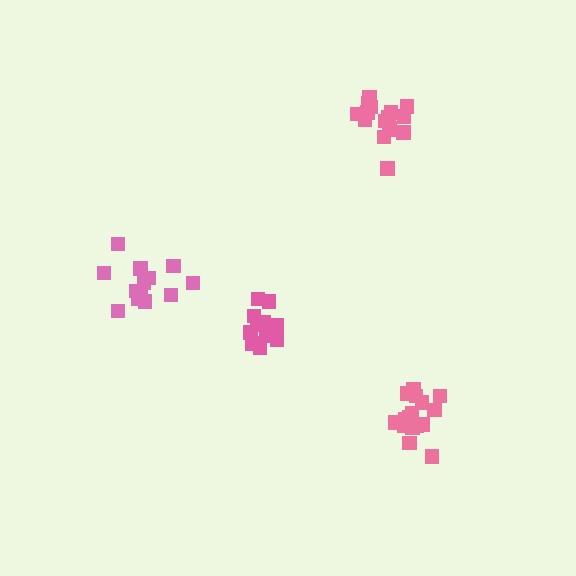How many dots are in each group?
Group 1: 12 dots, Group 2: 17 dots, Group 3: 13 dots, Group 4: 17 dots (59 total).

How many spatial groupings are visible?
There are 4 spatial groupings.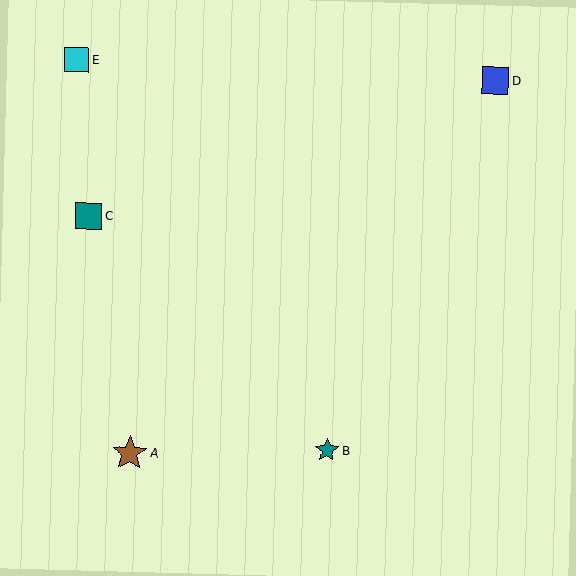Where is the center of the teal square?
The center of the teal square is at (89, 216).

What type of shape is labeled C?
Shape C is a teal square.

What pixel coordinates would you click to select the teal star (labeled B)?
Click at (327, 450) to select the teal star B.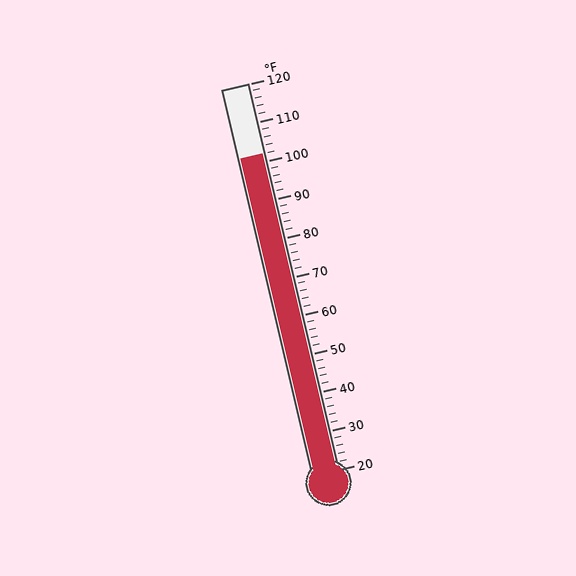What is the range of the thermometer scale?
The thermometer scale ranges from 20°F to 120°F.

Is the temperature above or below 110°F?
The temperature is below 110°F.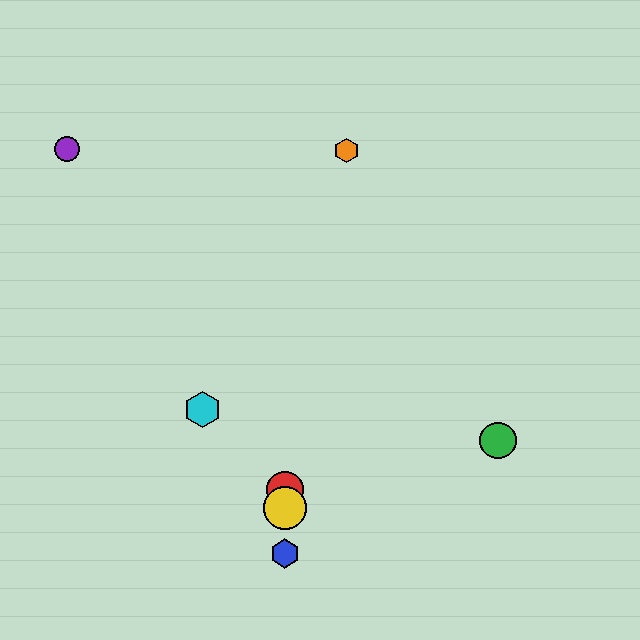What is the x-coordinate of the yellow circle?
The yellow circle is at x≈285.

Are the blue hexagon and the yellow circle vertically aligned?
Yes, both are at x≈285.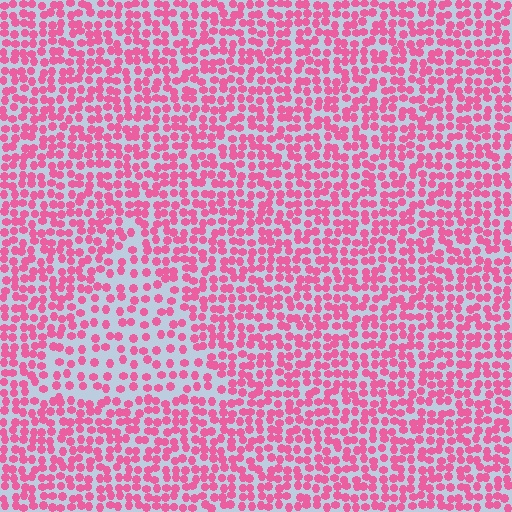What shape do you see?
I see a triangle.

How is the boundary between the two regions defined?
The boundary is defined by a change in element density (approximately 1.8x ratio). All elements are the same color, size, and shape.